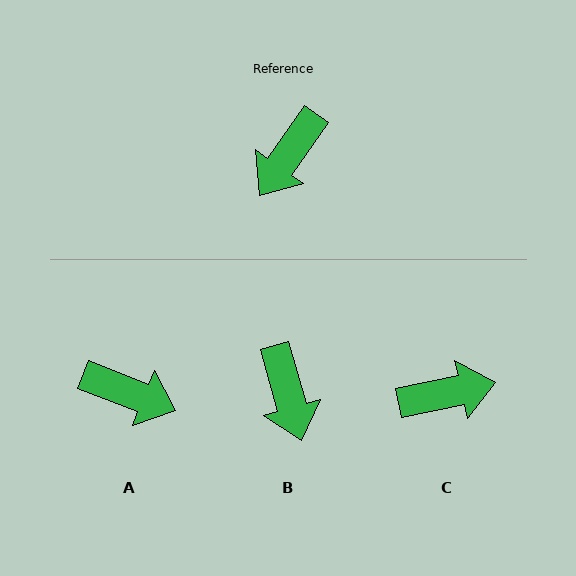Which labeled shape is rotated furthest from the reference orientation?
C, about 137 degrees away.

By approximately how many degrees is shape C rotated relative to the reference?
Approximately 137 degrees counter-clockwise.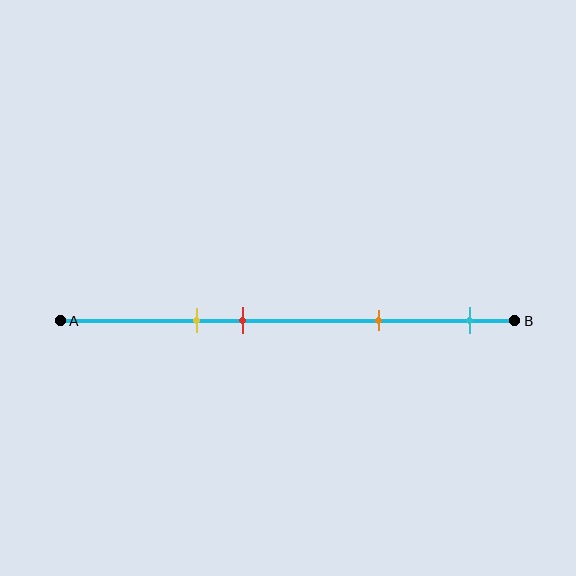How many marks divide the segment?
There are 4 marks dividing the segment.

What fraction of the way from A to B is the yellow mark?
The yellow mark is approximately 30% (0.3) of the way from A to B.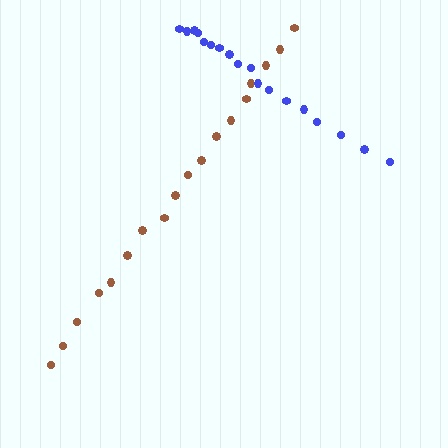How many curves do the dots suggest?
There are 2 distinct paths.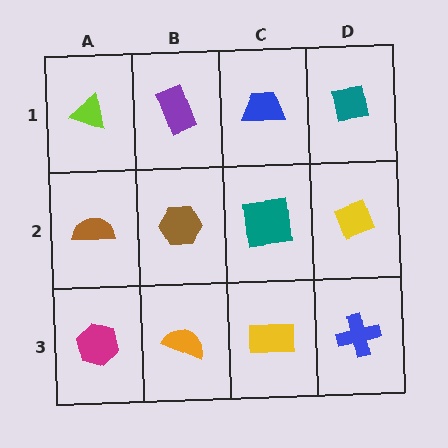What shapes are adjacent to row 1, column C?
A teal square (row 2, column C), a purple rectangle (row 1, column B), a teal square (row 1, column D).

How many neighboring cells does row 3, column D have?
2.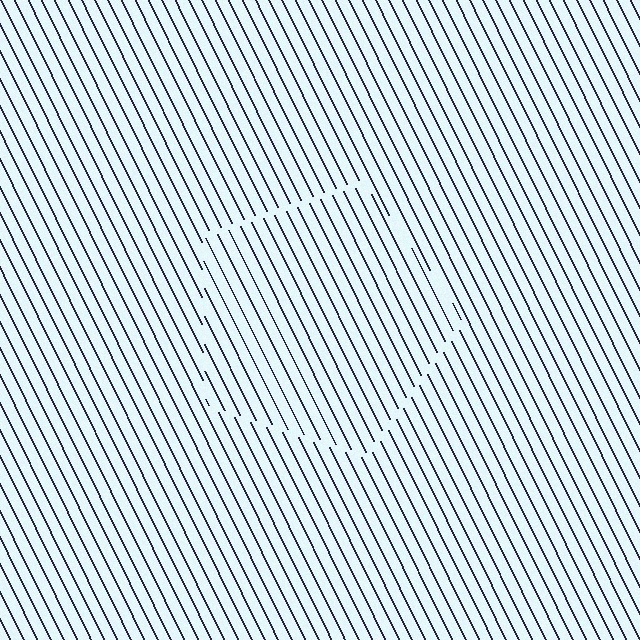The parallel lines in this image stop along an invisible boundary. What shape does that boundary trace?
An illusory pentagon. The interior of the shape contains the same grating, shifted by half a period — the contour is defined by the phase discontinuity where line-ends from the inner and outer gratings abut.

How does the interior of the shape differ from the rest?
The interior of the shape contains the same grating, shifted by half a period — the contour is defined by the phase discontinuity where line-ends from the inner and outer gratings abut.